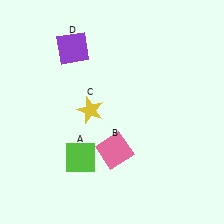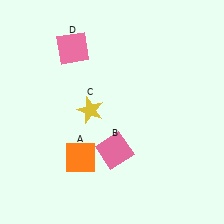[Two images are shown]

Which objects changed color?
A changed from lime to orange. D changed from purple to pink.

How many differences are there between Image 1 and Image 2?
There are 2 differences between the two images.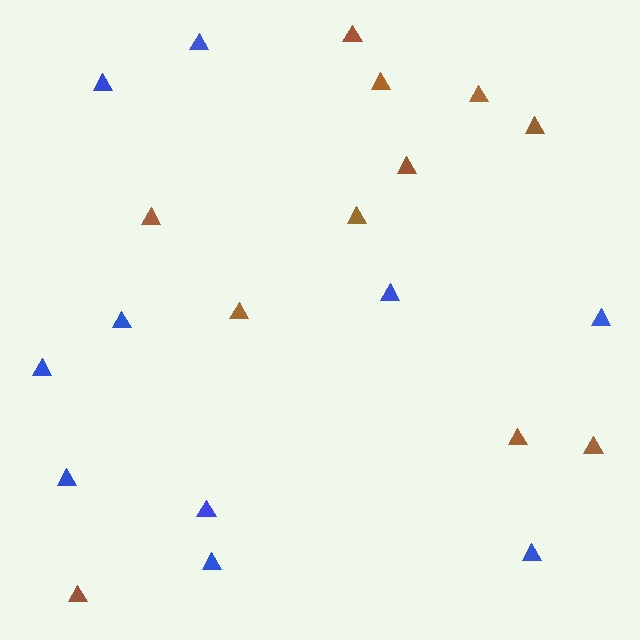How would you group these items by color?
There are 2 groups: one group of brown triangles (11) and one group of blue triangles (10).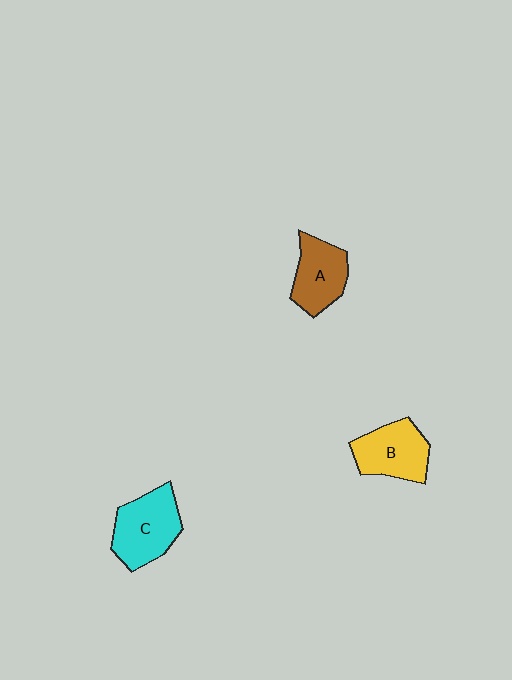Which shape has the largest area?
Shape C (cyan).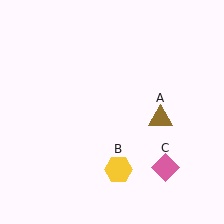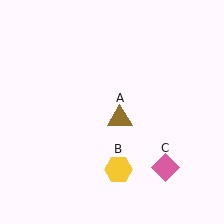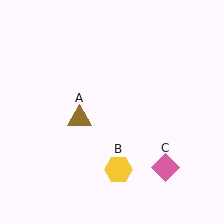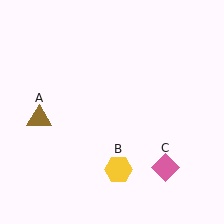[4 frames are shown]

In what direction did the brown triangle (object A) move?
The brown triangle (object A) moved left.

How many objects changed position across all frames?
1 object changed position: brown triangle (object A).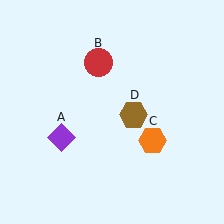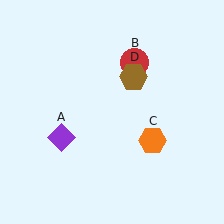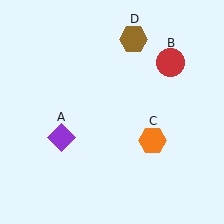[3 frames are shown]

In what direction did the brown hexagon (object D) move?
The brown hexagon (object D) moved up.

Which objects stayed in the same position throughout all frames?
Purple diamond (object A) and orange hexagon (object C) remained stationary.